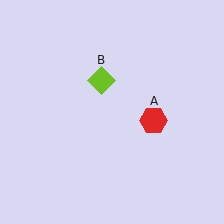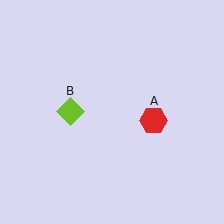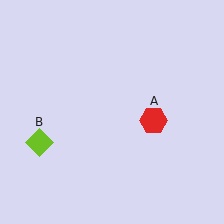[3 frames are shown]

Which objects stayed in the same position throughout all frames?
Red hexagon (object A) remained stationary.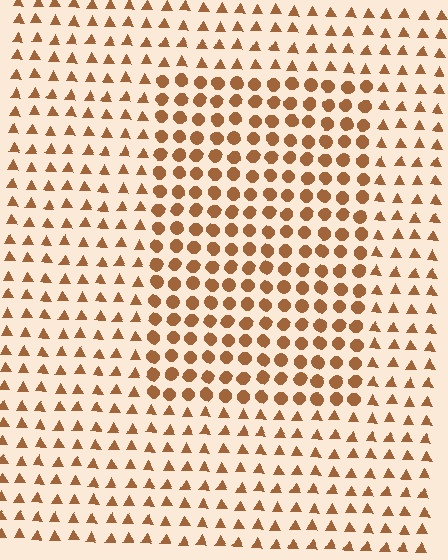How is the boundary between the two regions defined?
The boundary is defined by a change in element shape: circles inside vs. triangles outside. All elements share the same color and spacing.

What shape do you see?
I see a rectangle.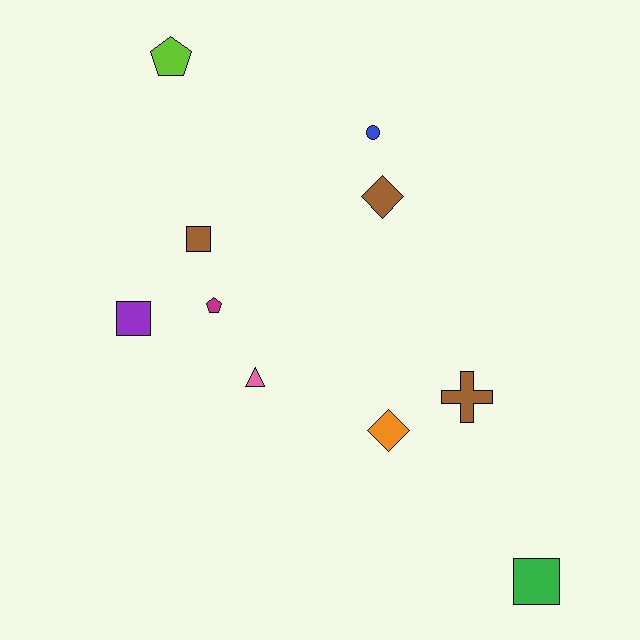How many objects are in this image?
There are 10 objects.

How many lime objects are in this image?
There is 1 lime object.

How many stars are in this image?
There are no stars.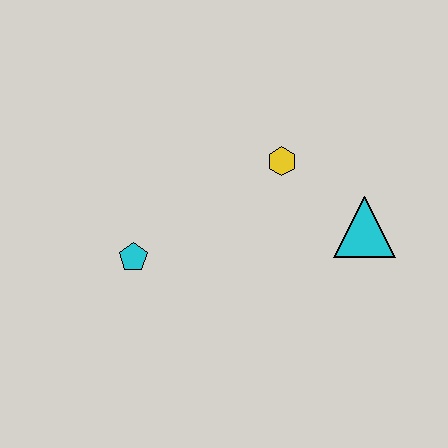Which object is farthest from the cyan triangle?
The cyan pentagon is farthest from the cyan triangle.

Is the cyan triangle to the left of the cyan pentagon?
No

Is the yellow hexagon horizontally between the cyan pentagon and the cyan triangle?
Yes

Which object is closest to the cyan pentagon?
The yellow hexagon is closest to the cyan pentagon.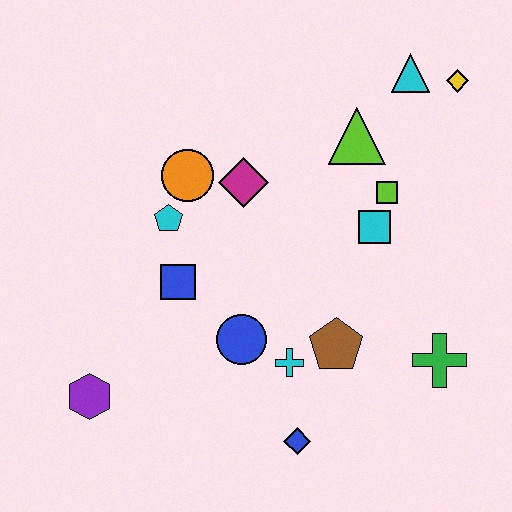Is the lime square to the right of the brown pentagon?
Yes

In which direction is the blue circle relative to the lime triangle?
The blue circle is below the lime triangle.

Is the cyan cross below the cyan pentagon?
Yes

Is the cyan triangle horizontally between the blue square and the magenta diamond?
No